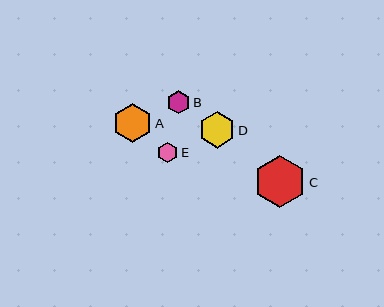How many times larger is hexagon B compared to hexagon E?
Hexagon B is approximately 1.1 times the size of hexagon E.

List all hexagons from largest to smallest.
From largest to smallest: C, A, D, B, E.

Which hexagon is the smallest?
Hexagon E is the smallest with a size of approximately 20 pixels.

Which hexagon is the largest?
Hexagon C is the largest with a size of approximately 52 pixels.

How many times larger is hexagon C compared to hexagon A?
Hexagon C is approximately 1.3 times the size of hexagon A.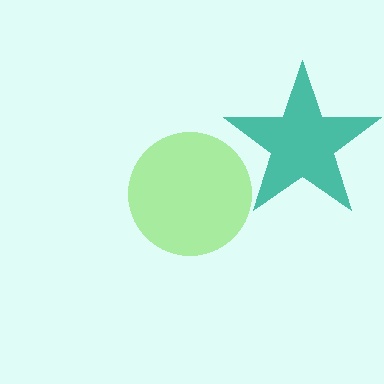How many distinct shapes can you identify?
There are 2 distinct shapes: a teal star, a lime circle.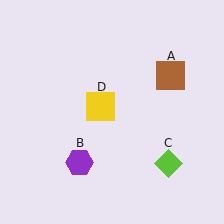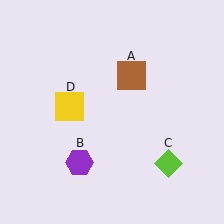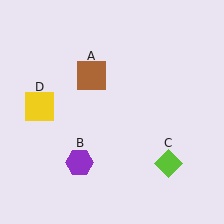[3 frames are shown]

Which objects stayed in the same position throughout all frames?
Purple hexagon (object B) and lime diamond (object C) remained stationary.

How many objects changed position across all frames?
2 objects changed position: brown square (object A), yellow square (object D).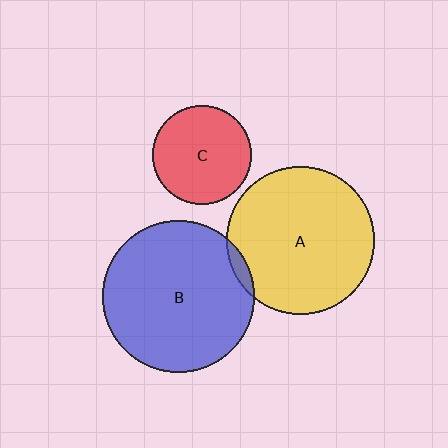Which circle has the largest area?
Circle B (blue).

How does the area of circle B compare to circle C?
Approximately 2.4 times.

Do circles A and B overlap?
Yes.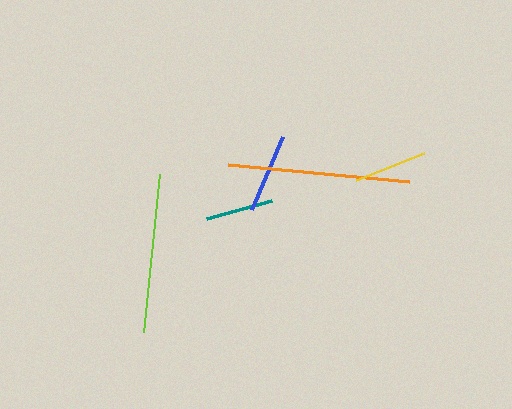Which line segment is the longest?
The orange line is the longest at approximately 181 pixels.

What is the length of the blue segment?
The blue segment is approximately 80 pixels long.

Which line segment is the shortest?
The teal line is the shortest at approximately 67 pixels.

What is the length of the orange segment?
The orange segment is approximately 181 pixels long.